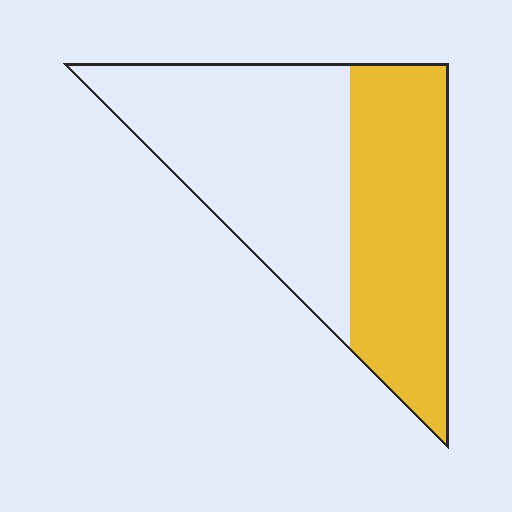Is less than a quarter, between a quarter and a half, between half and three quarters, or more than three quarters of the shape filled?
Between a quarter and a half.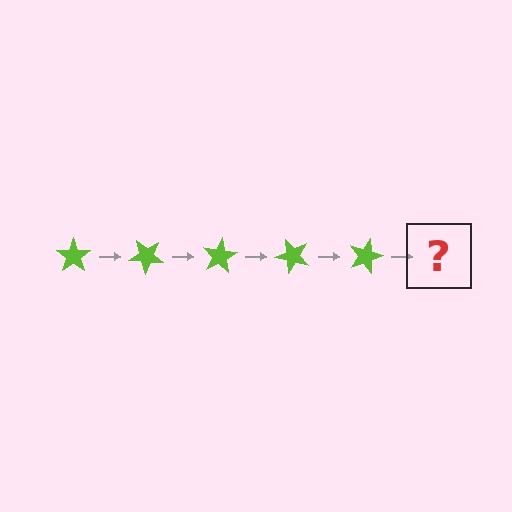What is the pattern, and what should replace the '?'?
The pattern is that the star rotates 40 degrees each step. The '?' should be a lime star rotated 200 degrees.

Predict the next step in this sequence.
The next step is a lime star rotated 200 degrees.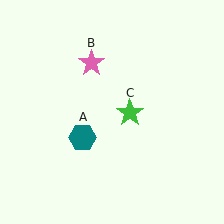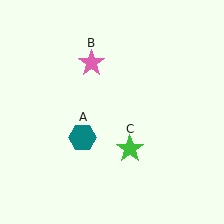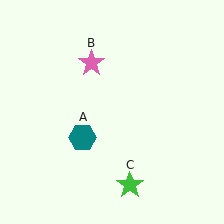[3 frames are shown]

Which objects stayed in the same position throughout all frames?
Teal hexagon (object A) and pink star (object B) remained stationary.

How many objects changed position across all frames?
1 object changed position: green star (object C).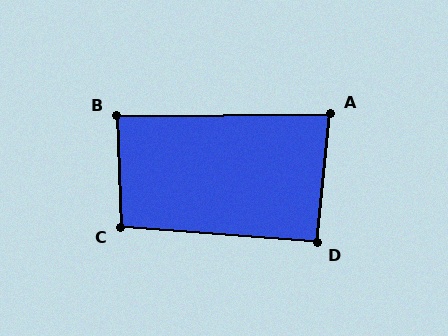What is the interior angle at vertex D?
Approximately 91 degrees (approximately right).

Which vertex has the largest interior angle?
C, at approximately 96 degrees.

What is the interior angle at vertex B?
Approximately 89 degrees (approximately right).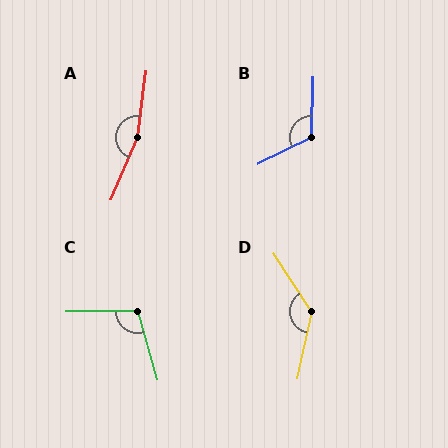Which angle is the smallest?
C, at approximately 106 degrees.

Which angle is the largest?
A, at approximately 164 degrees.